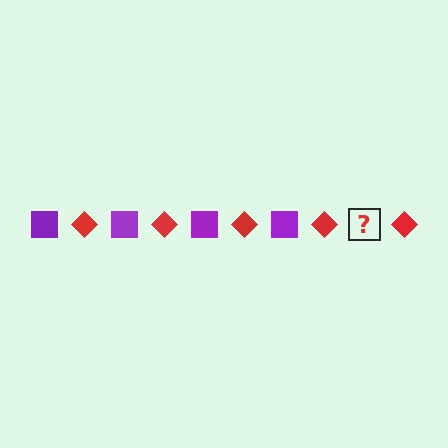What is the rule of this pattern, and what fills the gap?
The rule is that the pattern alternates between purple square and red diamond. The gap should be filled with a purple square.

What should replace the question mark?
The question mark should be replaced with a purple square.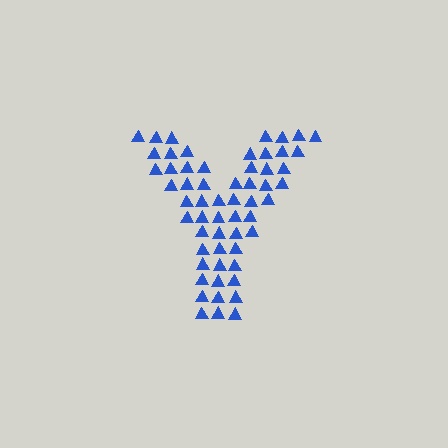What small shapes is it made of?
It is made of small triangles.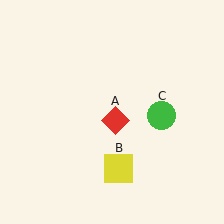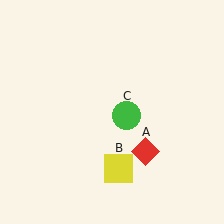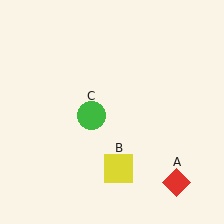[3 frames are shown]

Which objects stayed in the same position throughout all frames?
Yellow square (object B) remained stationary.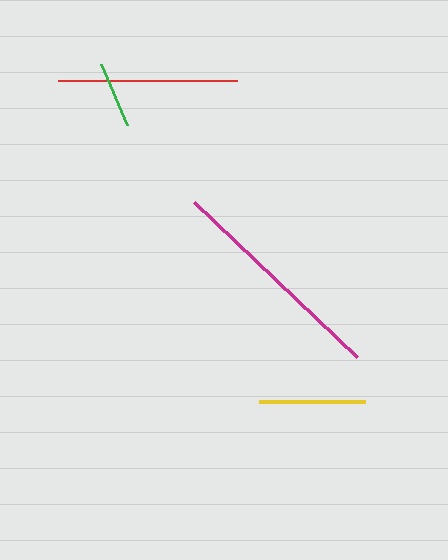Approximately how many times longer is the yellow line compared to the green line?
The yellow line is approximately 1.6 times the length of the green line.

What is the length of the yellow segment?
The yellow segment is approximately 106 pixels long.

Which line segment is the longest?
The magenta line is the longest at approximately 225 pixels.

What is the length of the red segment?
The red segment is approximately 179 pixels long.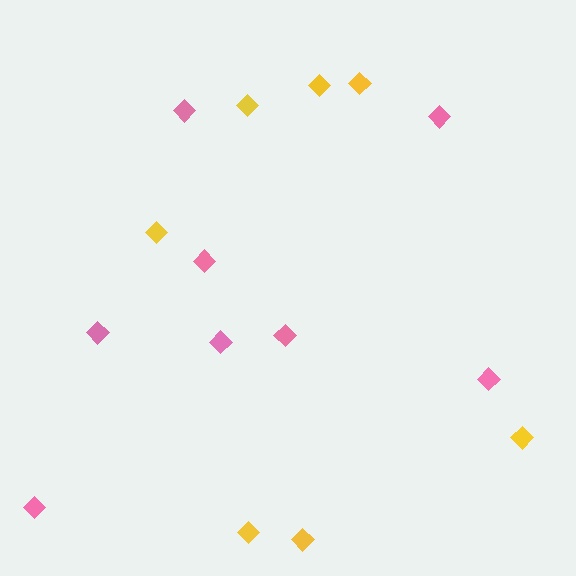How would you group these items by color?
There are 2 groups: one group of pink diamonds (8) and one group of yellow diamonds (7).